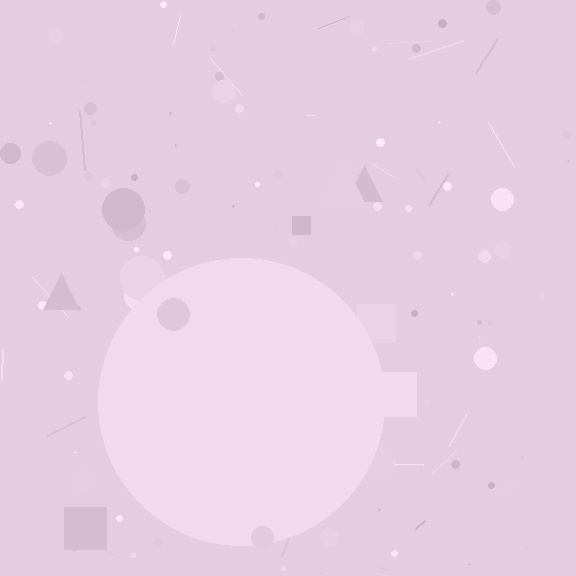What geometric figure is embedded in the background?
A circle is embedded in the background.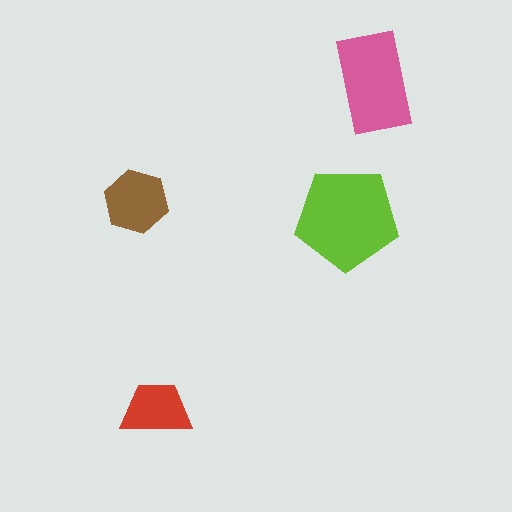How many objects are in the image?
There are 4 objects in the image.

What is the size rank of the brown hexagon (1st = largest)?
3rd.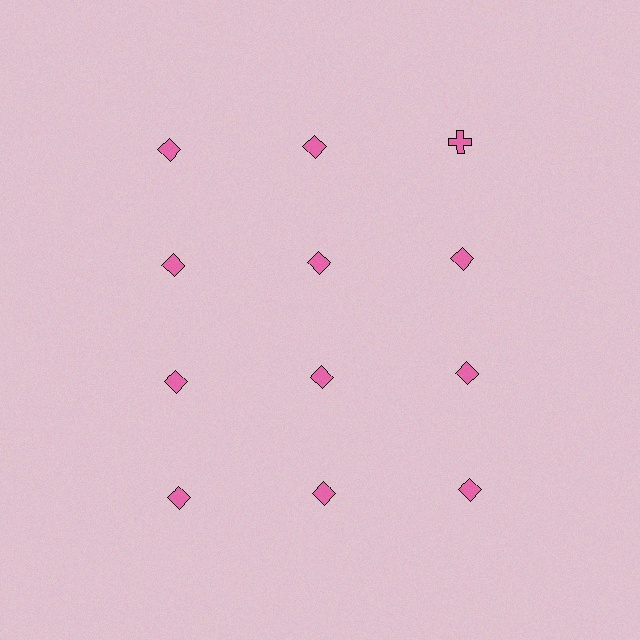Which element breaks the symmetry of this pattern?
The pink cross in the top row, center column breaks the symmetry. All other shapes are pink diamonds.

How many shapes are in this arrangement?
There are 12 shapes arranged in a grid pattern.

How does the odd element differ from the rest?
It has a different shape: cross instead of diamond.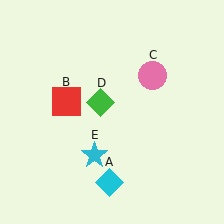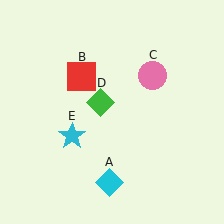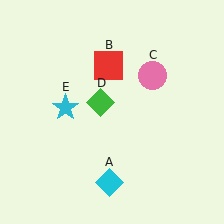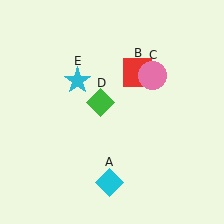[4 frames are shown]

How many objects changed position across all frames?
2 objects changed position: red square (object B), cyan star (object E).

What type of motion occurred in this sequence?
The red square (object B), cyan star (object E) rotated clockwise around the center of the scene.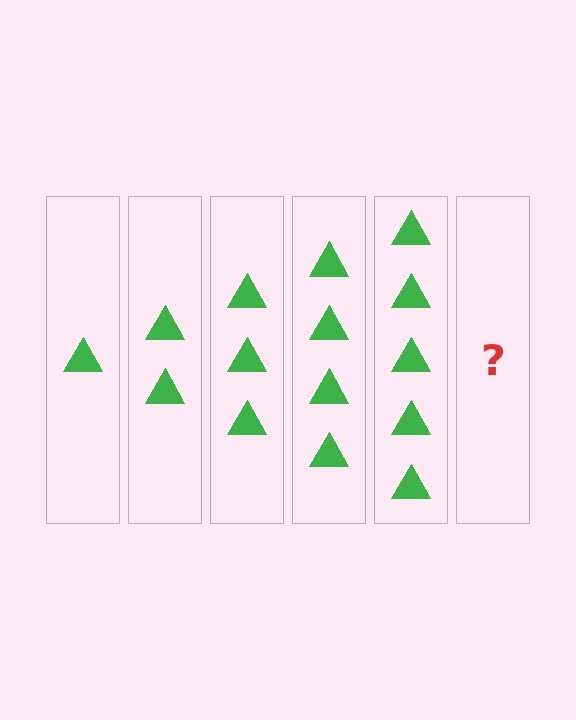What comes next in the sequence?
The next element should be 6 triangles.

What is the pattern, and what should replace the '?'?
The pattern is that each step adds one more triangle. The '?' should be 6 triangles.